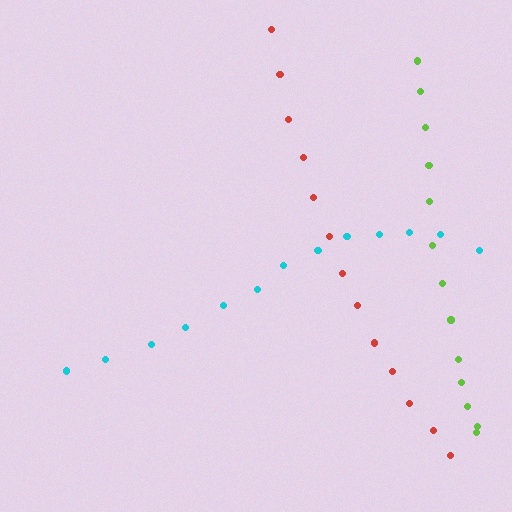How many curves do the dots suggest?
There are 3 distinct paths.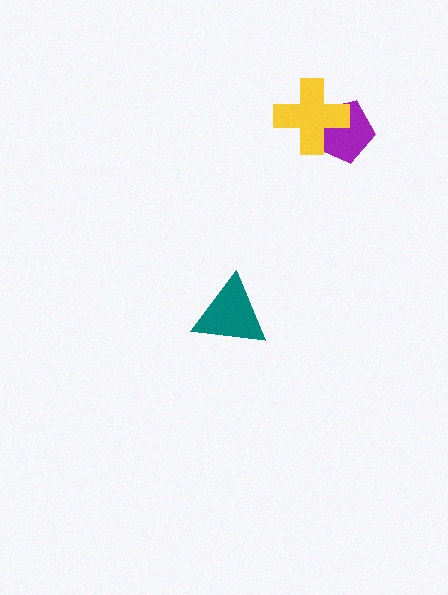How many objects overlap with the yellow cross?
1 object overlaps with the yellow cross.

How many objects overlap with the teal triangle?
0 objects overlap with the teal triangle.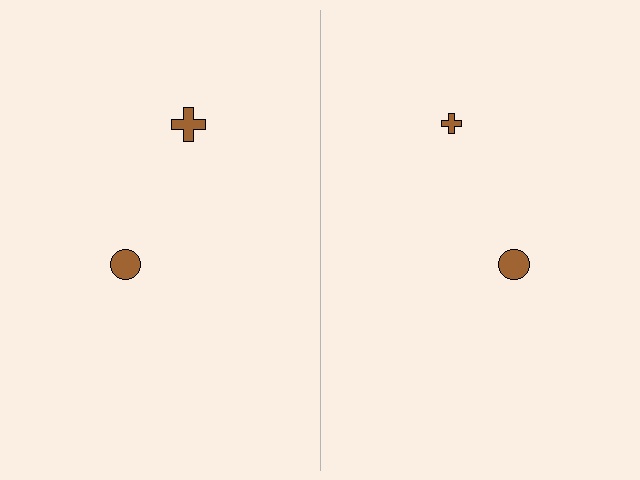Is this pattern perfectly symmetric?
No, the pattern is not perfectly symmetric. The brown cross on the right side has a different size than its mirror counterpart.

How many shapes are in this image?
There are 4 shapes in this image.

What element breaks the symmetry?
The brown cross on the right side has a different size than its mirror counterpart.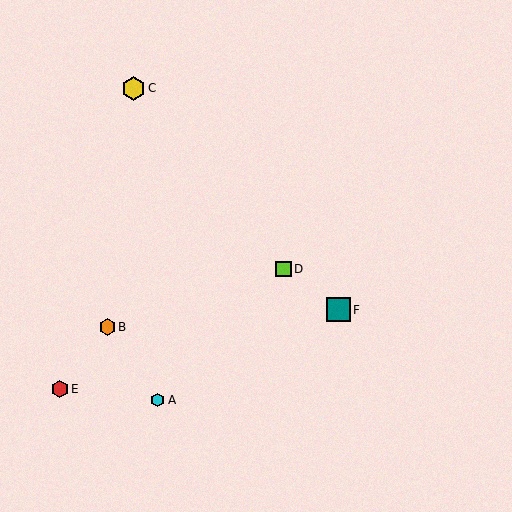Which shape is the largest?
The teal square (labeled F) is the largest.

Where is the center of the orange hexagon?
The center of the orange hexagon is at (107, 327).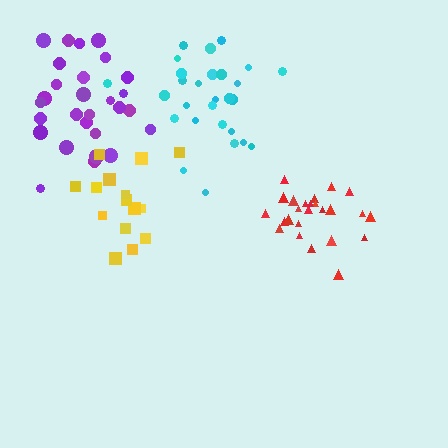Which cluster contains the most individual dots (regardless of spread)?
Purple (28).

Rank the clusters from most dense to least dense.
red, cyan, purple, yellow.